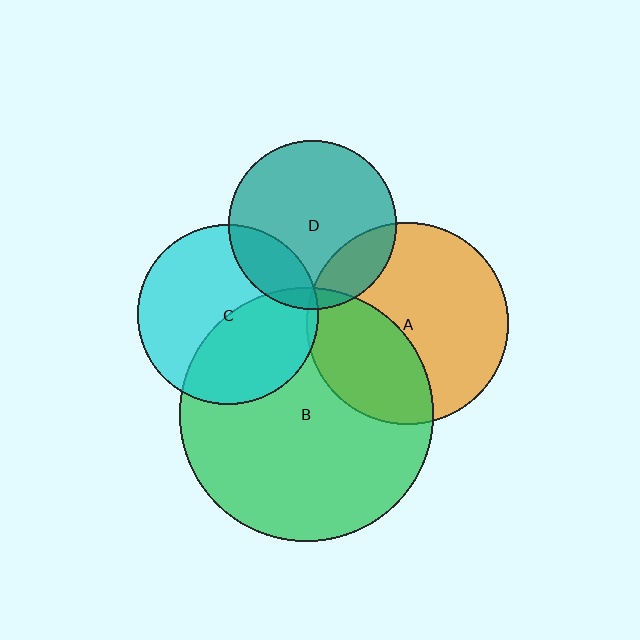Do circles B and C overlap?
Yes.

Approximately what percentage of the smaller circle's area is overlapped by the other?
Approximately 45%.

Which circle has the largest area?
Circle B (green).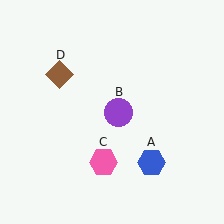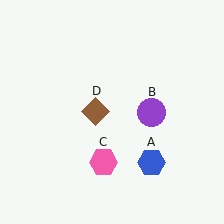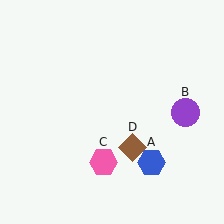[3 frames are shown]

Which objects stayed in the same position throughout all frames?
Blue hexagon (object A) and pink hexagon (object C) remained stationary.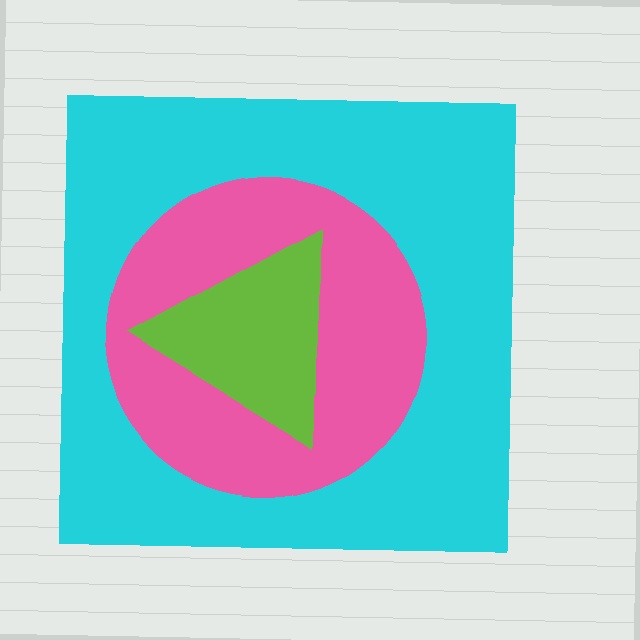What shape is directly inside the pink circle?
The lime triangle.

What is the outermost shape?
The cyan square.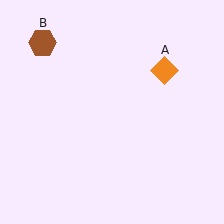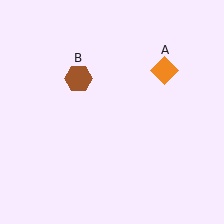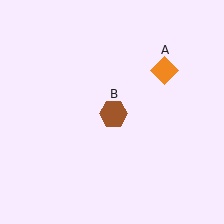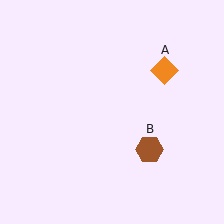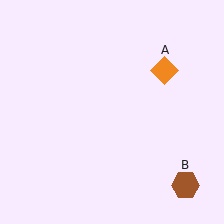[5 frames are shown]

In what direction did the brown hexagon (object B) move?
The brown hexagon (object B) moved down and to the right.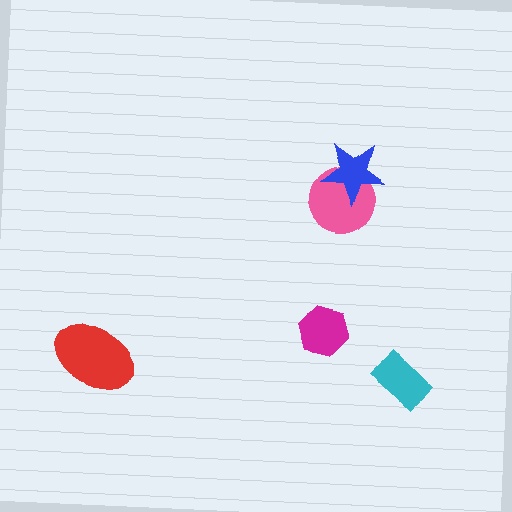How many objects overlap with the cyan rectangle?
0 objects overlap with the cyan rectangle.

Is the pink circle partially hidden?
Yes, it is partially covered by another shape.